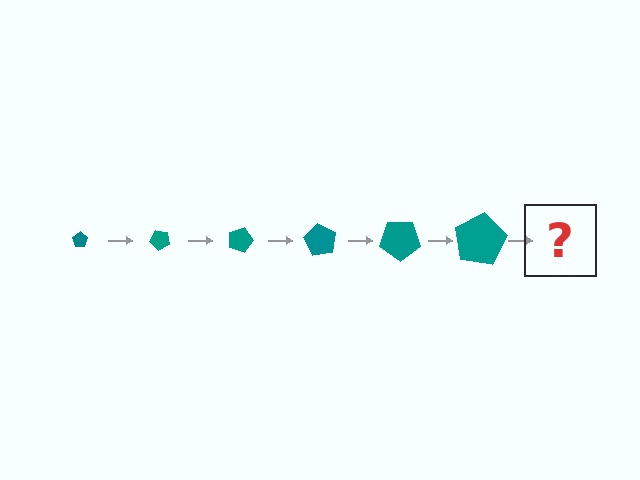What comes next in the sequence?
The next element should be a pentagon, larger than the previous one and rotated 270 degrees from the start.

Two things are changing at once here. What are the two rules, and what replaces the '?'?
The two rules are that the pentagon grows larger each step and it rotates 45 degrees each step. The '?' should be a pentagon, larger than the previous one and rotated 270 degrees from the start.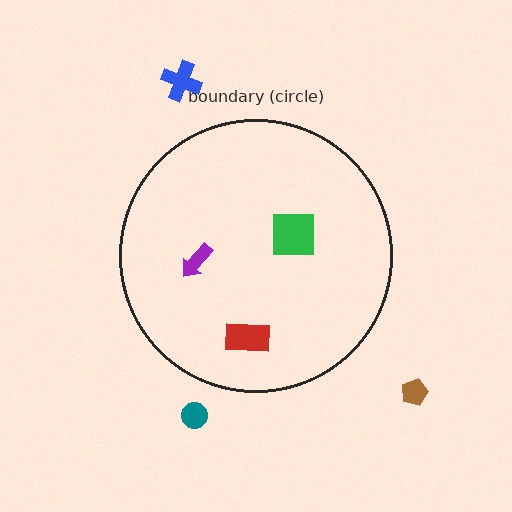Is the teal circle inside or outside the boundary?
Outside.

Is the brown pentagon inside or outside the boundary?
Outside.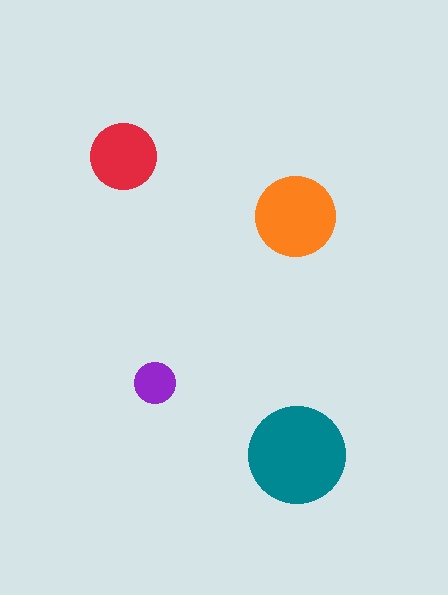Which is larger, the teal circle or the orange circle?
The teal one.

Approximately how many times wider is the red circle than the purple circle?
About 1.5 times wider.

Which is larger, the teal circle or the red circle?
The teal one.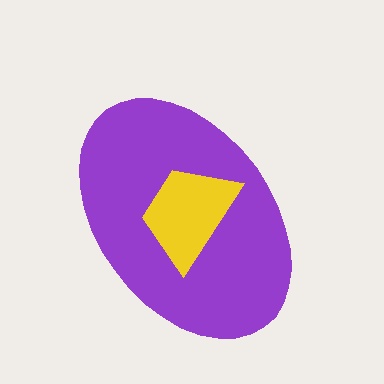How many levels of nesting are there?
2.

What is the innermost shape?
The yellow trapezoid.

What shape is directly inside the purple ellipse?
The yellow trapezoid.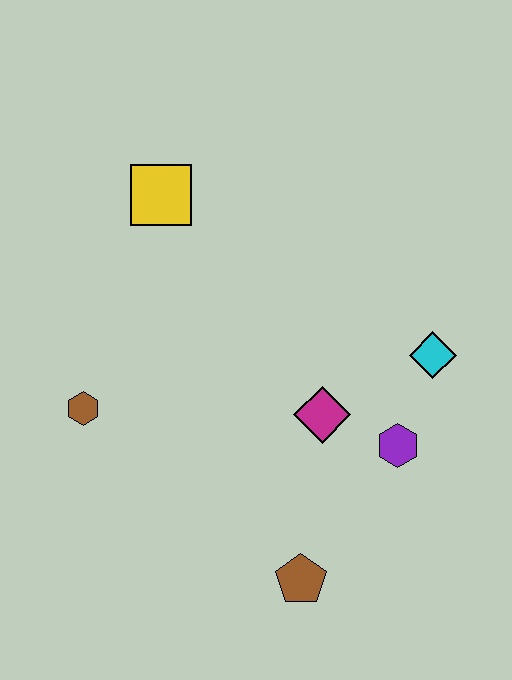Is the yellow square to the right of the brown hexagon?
Yes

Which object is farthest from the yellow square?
The brown pentagon is farthest from the yellow square.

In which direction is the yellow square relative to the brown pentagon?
The yellow square is above the brown pentagon.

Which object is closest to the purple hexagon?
The magenta diamond is closest to the purple hexagon.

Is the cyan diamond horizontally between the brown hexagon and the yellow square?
No